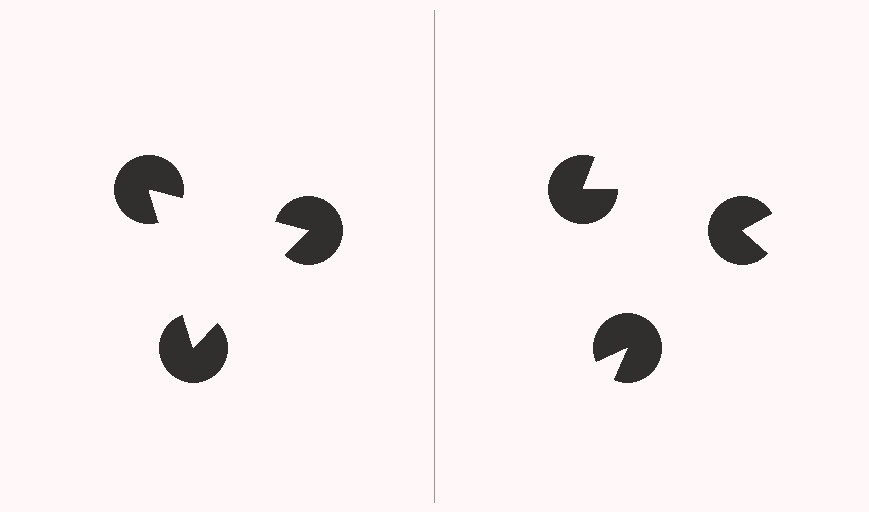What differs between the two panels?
The pac-man discs are positioned identically on both sides; only the wedge orientations differ. On the left they align to a triangle; on the right they are misaligned.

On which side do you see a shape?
An illusory triangle appears on the left side. On the right side the wedge cuts are rotated, so no coherent shape forms.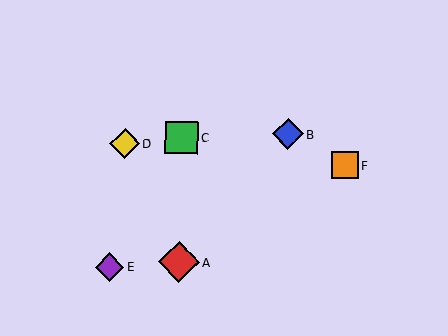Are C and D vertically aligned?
No, C is at x≈181 and D is at x≈125.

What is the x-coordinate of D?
Object D is at x≈125.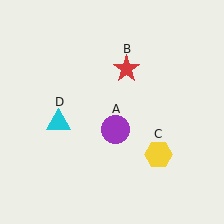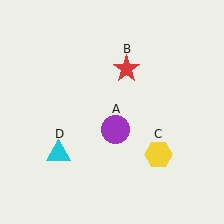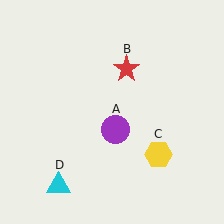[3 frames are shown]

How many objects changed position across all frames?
1 object changed position: cyan triangle (object D).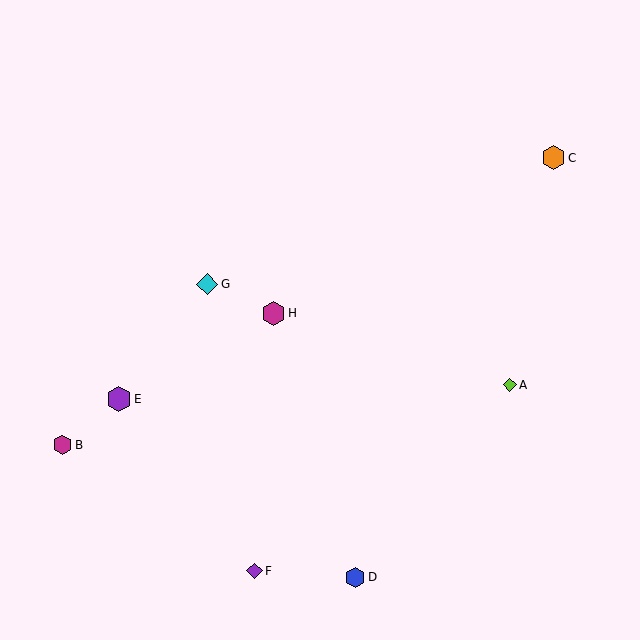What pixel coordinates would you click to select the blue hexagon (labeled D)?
Click at (355, 577) to select the blue hexagon D.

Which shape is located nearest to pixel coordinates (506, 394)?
The lime diamond (labeled A) at (510, 385) is nearest to that location.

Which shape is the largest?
The purple hexagon (labeled E) is the largest.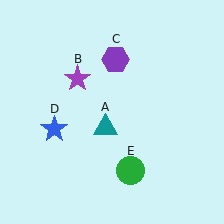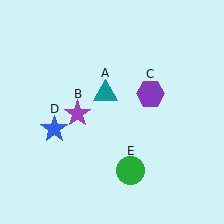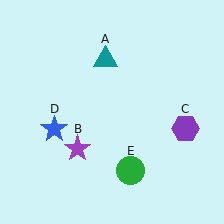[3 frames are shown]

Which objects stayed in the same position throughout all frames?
Blue star (object D) and green circle (object E) remained stationary.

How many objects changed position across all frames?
3 objects changed position: teal triangle (object A), purple star (object B), purple hexagon (object C).